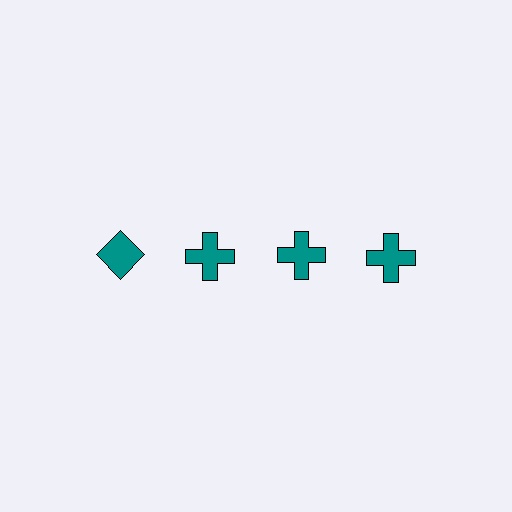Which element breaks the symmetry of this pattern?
The teal diamond in the top row, leftmost column breaks the symmetry. All other shapes are teal crosses.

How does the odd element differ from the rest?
It has a different shape: diamond instead of cross.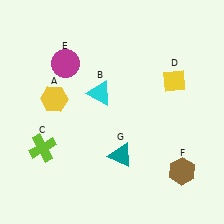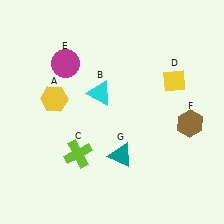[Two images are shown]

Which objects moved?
The objects that moved are: the lime cross (C), the brown hexagon (F).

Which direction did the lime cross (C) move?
The lime cross (C) moved right.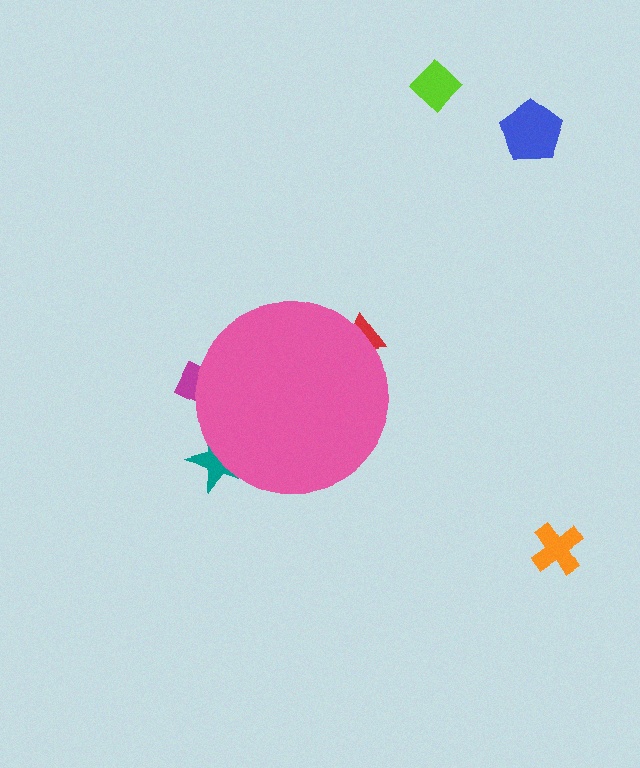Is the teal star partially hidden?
Yes, the teal star is partially hidden behind the pink circle.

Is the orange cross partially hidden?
No, the orange cross is fully visible.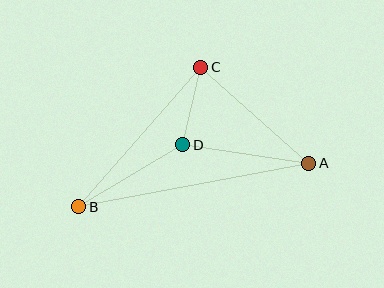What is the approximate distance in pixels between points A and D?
The distance between A and D is approximately 127 pixels.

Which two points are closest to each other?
Points C and D are closest to each other.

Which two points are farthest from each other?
Points A and B are farthest from each other.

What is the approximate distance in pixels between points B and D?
The distance between B and D is approximately 121 pixels.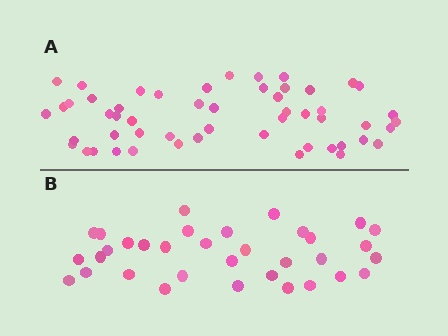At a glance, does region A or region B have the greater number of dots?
Region A (the top region) has more dots.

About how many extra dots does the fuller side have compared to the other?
Region A has approximately 20 more dots than region B.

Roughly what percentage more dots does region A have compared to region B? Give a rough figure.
About 55% more.